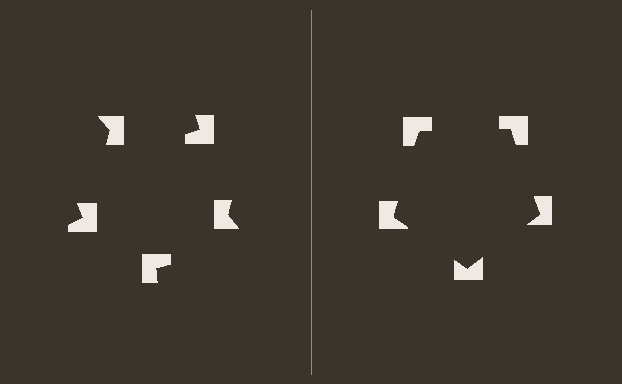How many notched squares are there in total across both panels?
10 — 5 on each side.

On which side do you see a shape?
An illusory pentagon appears on the right side. On the left side the wedge cuts are rotated, so no coherent shape forms.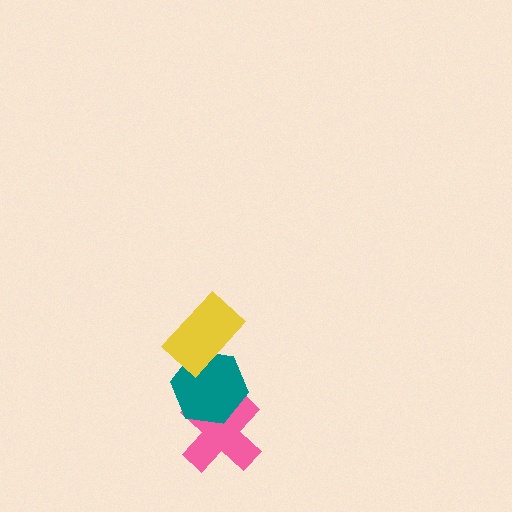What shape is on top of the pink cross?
The teal hexagon is on top of the pink cross.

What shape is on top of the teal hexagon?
The yellow rectangle is on top of the teal hexagon.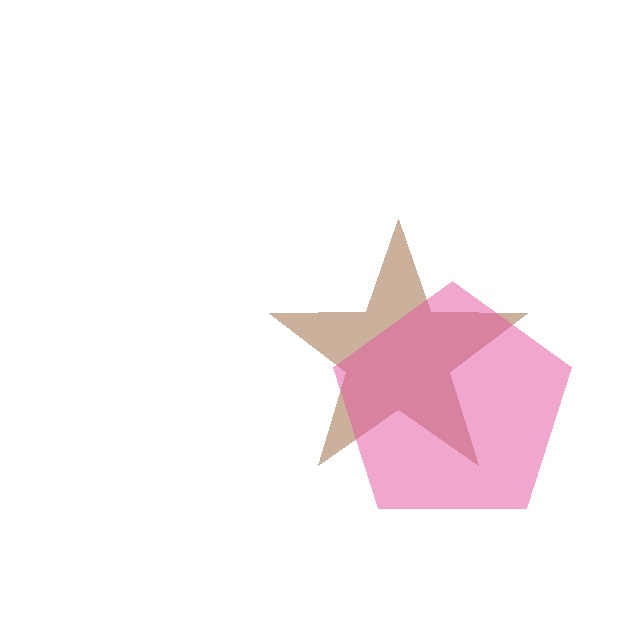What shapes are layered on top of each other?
The layered shapes are: a brown star, a pink pentagon.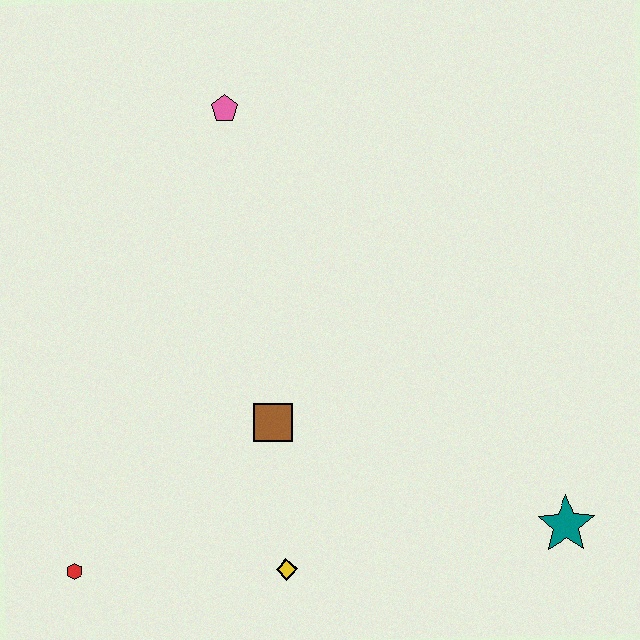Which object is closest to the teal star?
The yellow diamond is closest to the teal star.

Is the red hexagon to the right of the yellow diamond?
No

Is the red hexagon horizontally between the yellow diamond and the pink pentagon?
No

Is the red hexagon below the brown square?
Yes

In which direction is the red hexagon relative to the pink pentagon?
The red hexagon is below the pink pentagon.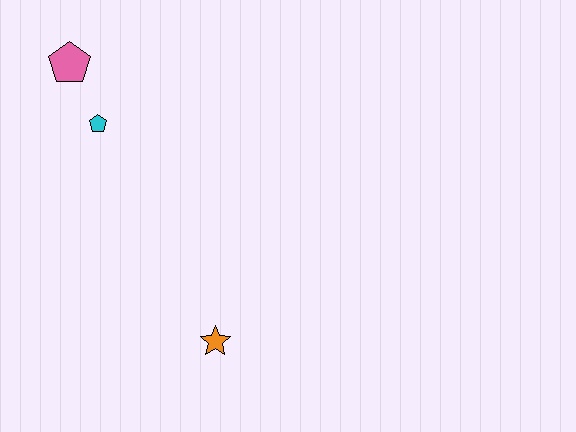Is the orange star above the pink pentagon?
No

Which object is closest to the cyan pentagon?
The pink pentagon is closest to the cyan pentagon.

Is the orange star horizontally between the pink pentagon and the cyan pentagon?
No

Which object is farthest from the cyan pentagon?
The orange star is farthest from the cyan pentagon.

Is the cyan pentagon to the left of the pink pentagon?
No